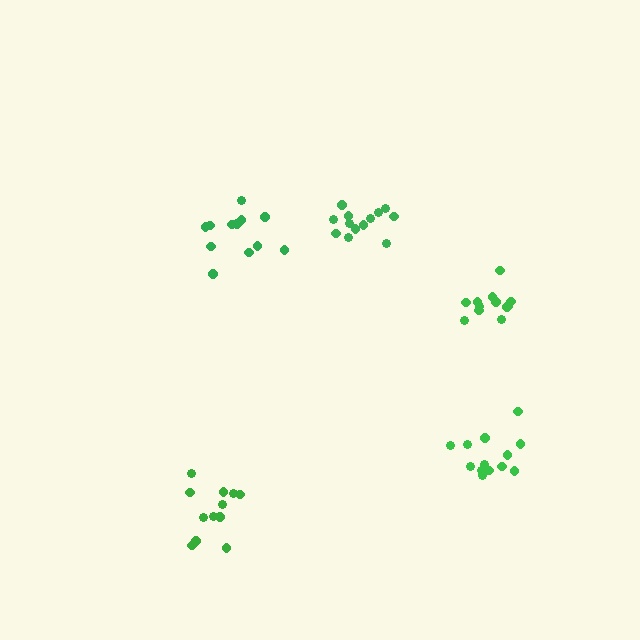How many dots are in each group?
Group 1: 12 dots, Group 2: 13 dots, Group 3: 12 dots, Group 4: 12 dots, Group 5: 13 dots (62 total).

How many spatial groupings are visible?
There are 5 spatial groupings.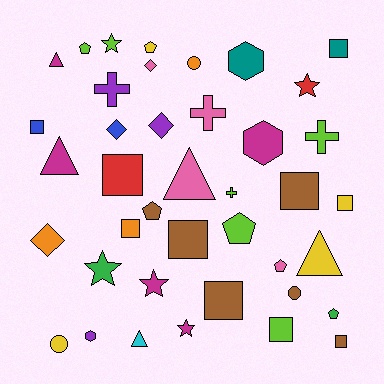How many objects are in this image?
There are 40 objects.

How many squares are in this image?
There are 10 squares.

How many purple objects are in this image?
There are 3 purple objects.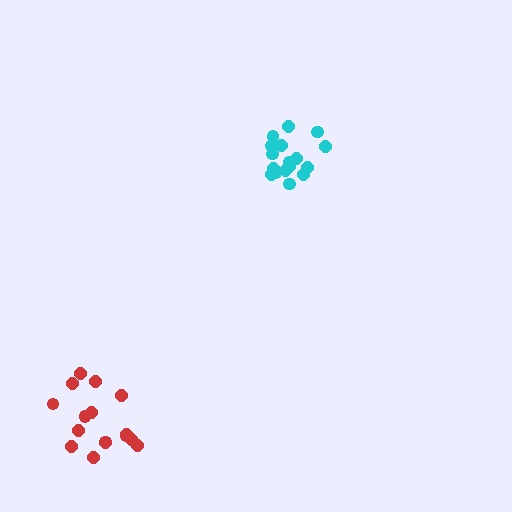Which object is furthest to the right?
The cyan cluster is rightmost.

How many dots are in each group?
Group 1: 16 dots, Group 2: 17 dots (33 total).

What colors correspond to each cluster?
The clusters are colored: red, cyan.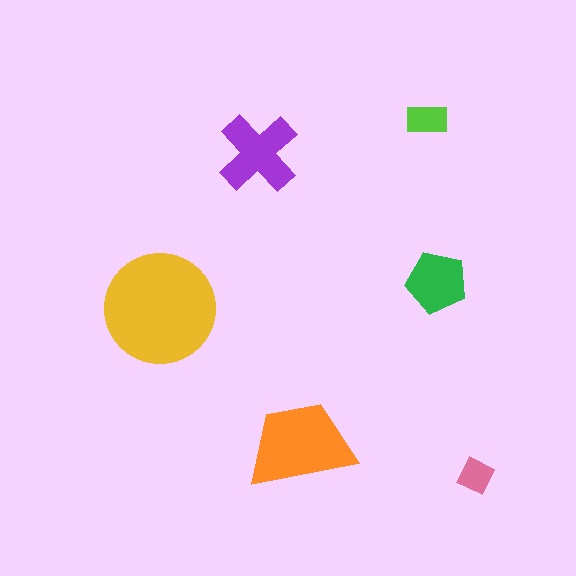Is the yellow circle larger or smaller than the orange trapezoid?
Larger.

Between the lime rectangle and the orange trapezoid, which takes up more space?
The orange trapezoid.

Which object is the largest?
The yellow circle.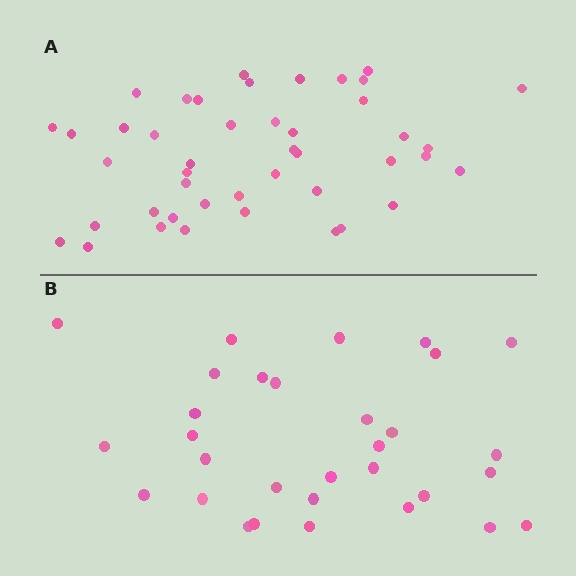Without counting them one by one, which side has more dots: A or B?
Region A (the top region) has more dots.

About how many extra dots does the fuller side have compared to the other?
Region A has approximately 15 more dots than region B.